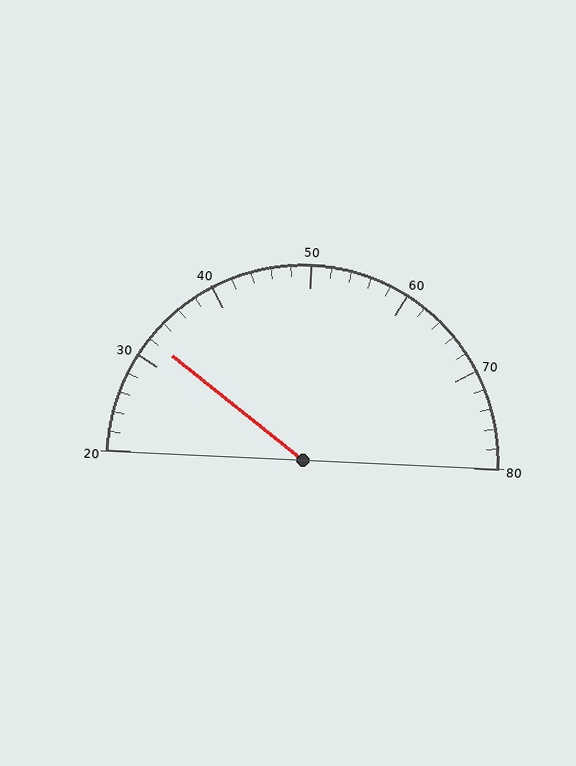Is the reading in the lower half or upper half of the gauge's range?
The reading is in the lower half of the range (20 to 80).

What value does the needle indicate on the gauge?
The needle indicates approximately 32.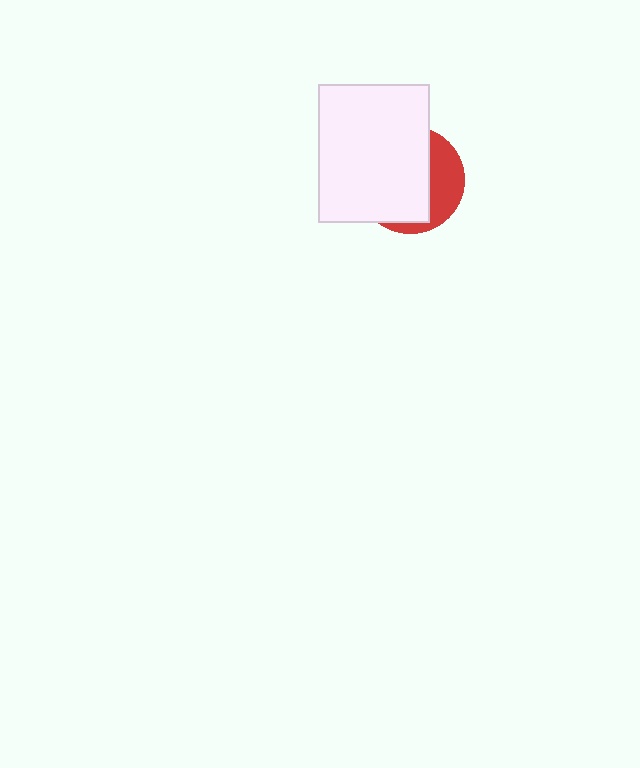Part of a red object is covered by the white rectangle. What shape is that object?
It is a circle.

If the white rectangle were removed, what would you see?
You would see the complete red circle.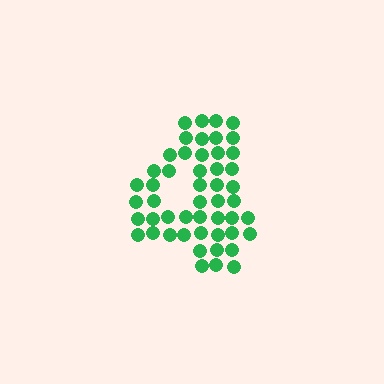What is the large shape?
The large shape is the digit 4.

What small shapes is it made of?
It is made of small circles.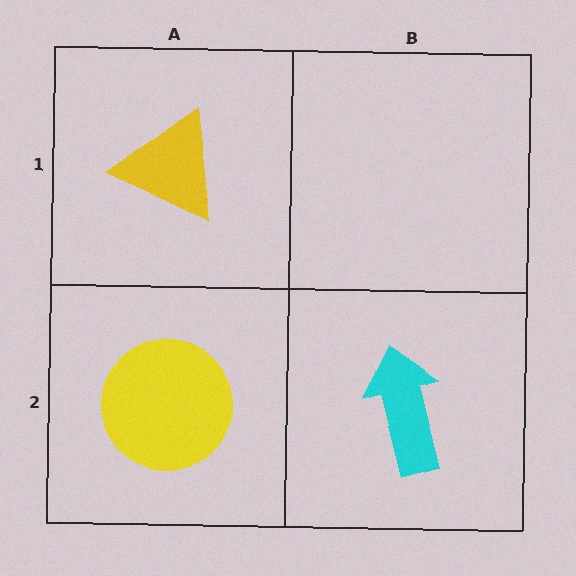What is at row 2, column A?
A yellow circle.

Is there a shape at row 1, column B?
No, that cell is empty.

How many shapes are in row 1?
1 shape.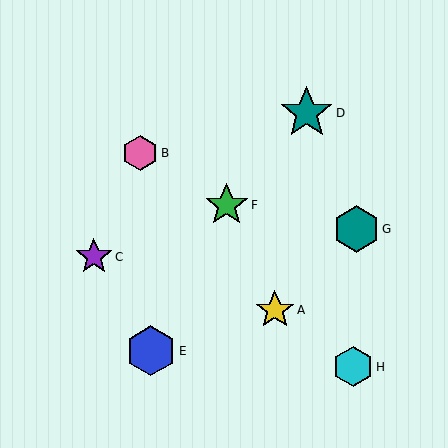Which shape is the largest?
The teal star (labeled D) is the largest.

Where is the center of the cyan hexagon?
The center of the cyan hexagon is at (353, 367).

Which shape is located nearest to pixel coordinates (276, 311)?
The yellow star (labeled A) at (275, 310) is nearest to that location.